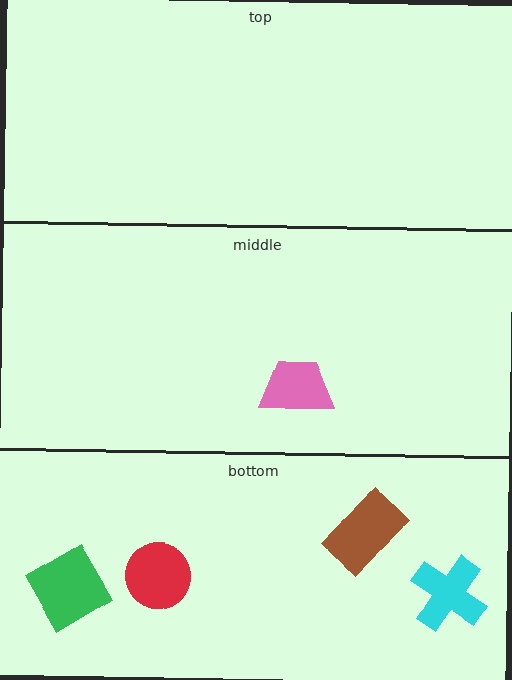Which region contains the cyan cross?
The bottom region.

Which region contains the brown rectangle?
The bottom region.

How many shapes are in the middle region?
1.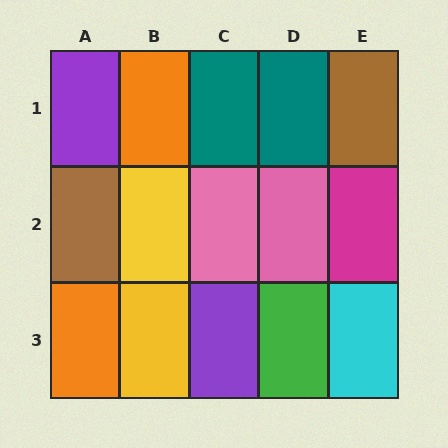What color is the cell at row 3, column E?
Cyan.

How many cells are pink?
2 cells are pink.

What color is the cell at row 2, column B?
Yellow.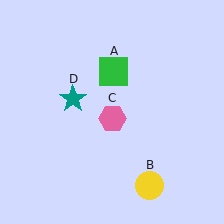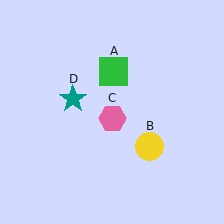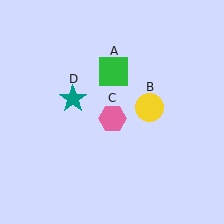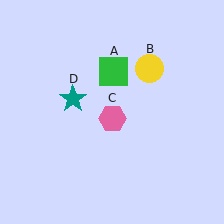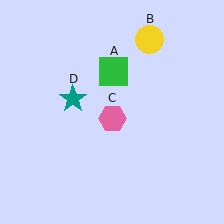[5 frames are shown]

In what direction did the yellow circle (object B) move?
The yellow circle (object B) moved up.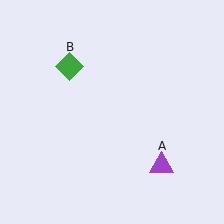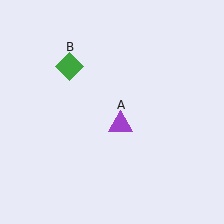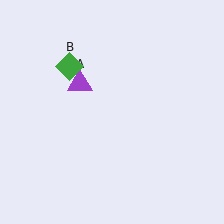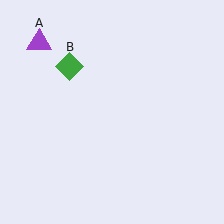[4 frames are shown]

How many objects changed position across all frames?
1 object changed position: purple triangle (object A).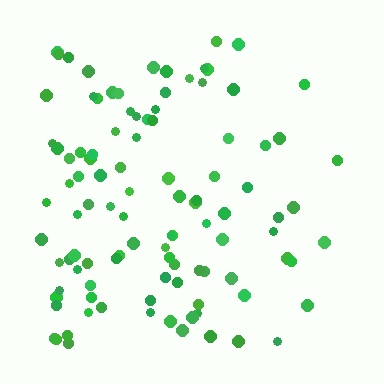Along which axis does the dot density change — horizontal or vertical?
Horizontal.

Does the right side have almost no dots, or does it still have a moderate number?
Still a moderate number, just noticeably fewer than the left.